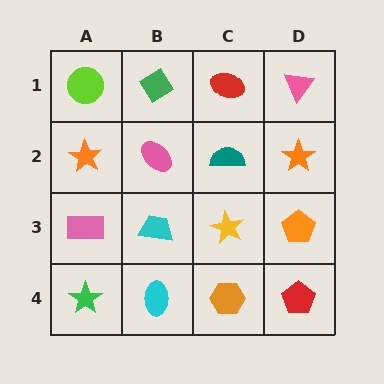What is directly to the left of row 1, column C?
A green diamond.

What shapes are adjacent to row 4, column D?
An orange pentagon (row 3, column D), an orange hexagon (row 4, column C).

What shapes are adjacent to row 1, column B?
A pink ellipse (row 2, column B), a lime circle (row 1, column A), a red ellipse (row 1, column C).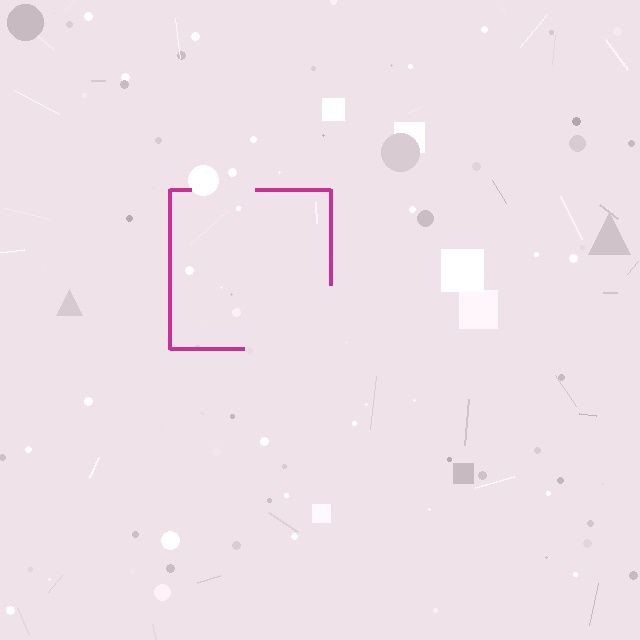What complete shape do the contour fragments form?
The contour fragments form a square.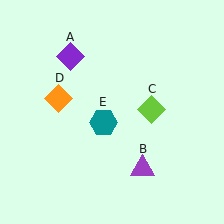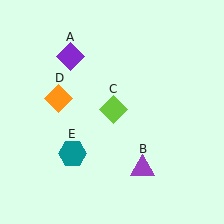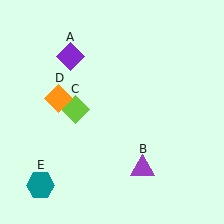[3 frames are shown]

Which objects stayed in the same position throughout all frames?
Purple diamond (object A) and purple triangle (object B) and orange diamond (object D) remained stationary.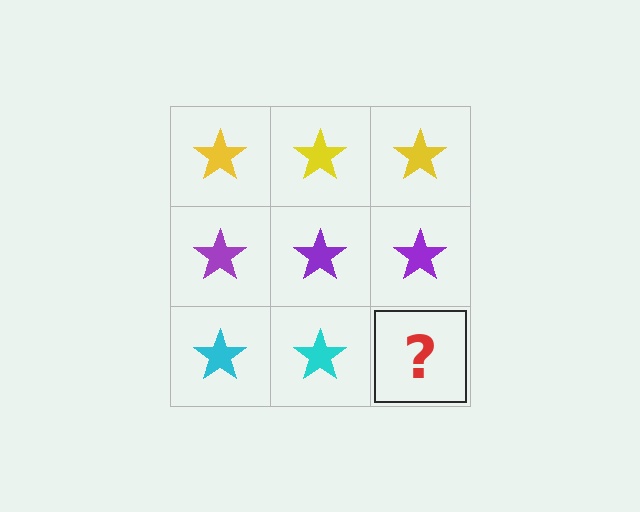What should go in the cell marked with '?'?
The missing cell should contain a cyan star.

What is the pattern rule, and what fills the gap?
The rule is that each row has a consistent color. The gap should be filled with a cyan star.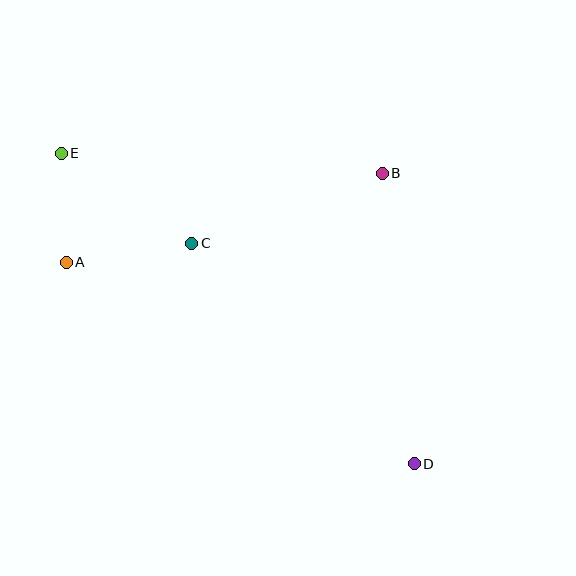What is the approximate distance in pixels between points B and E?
The distance between B and E is approximately 322 pixels.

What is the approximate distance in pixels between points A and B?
The distance between A and B is approximately 328 pixels.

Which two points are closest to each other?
Points A and E are closest to each other.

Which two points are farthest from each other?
Points D and E are farthest from each other.